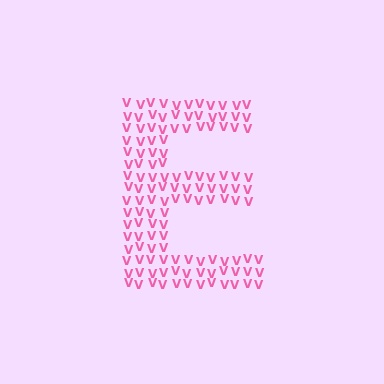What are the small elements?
The small elements are letter V's.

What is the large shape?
The large shape is the letter E.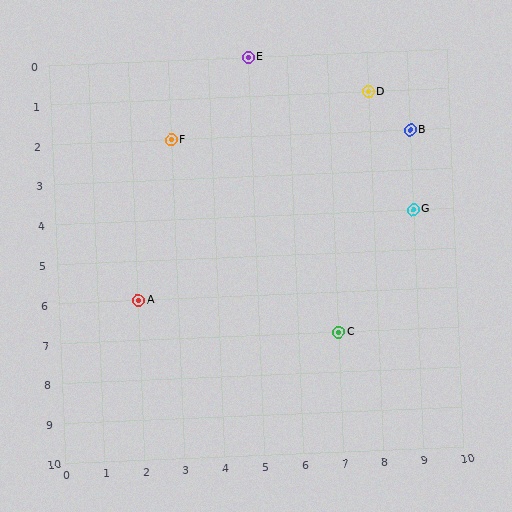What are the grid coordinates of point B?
Point B is at grid coordinates (9, 2).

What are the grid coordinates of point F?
Point F is at grid coordinates (3, 2).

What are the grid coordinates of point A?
Point A is at grid coordinates (2, 6).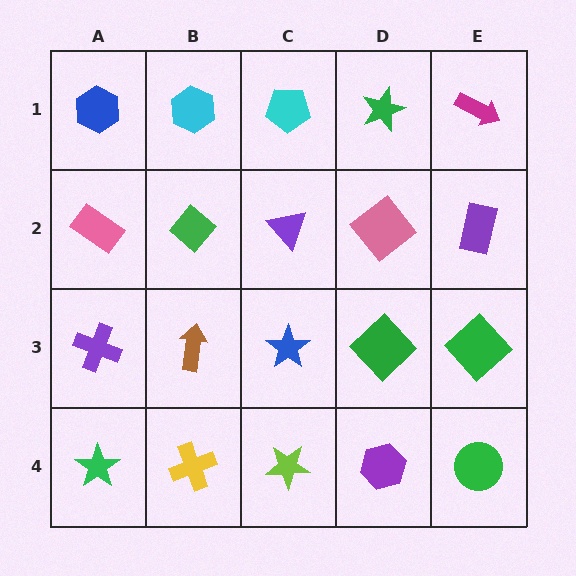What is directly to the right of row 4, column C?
A purple hexagon.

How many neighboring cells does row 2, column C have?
4.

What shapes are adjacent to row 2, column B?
A cyan hexagon (row 1, column B), a brown arrow (row 3, column B), a pink rectangle (row 2, column A), a purple triangle (row 2, column C).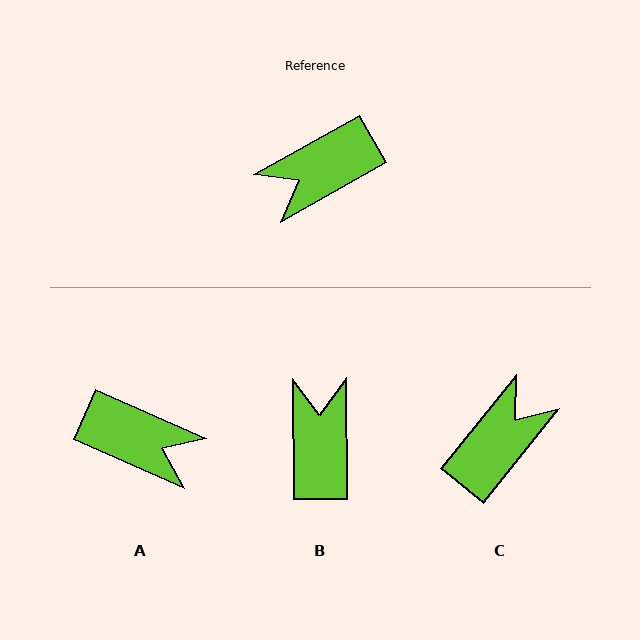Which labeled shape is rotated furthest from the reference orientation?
C, about 158 degrees away.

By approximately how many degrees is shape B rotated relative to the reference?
Approximately 119 degrees clockwise.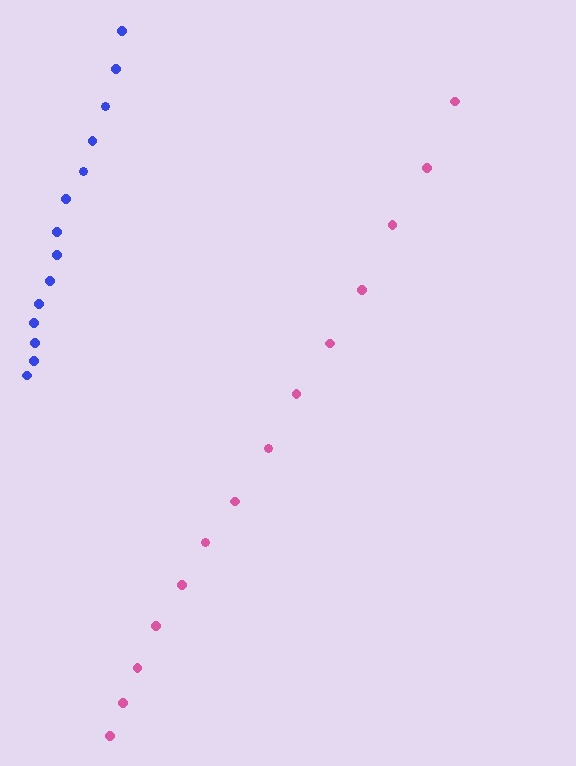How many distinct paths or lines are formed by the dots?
There are 2 distinct paths.